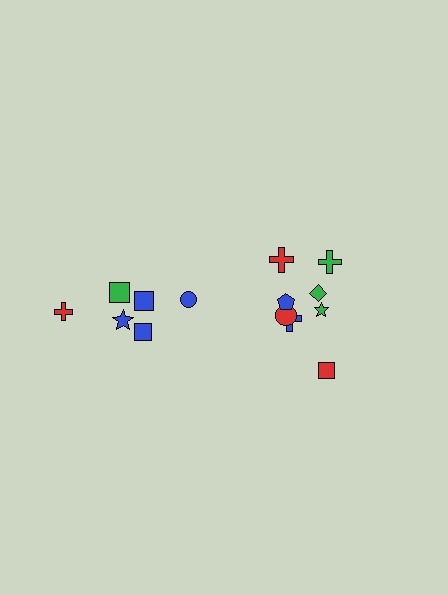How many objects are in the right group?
There are 8 objects.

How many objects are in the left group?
There are 6 objects.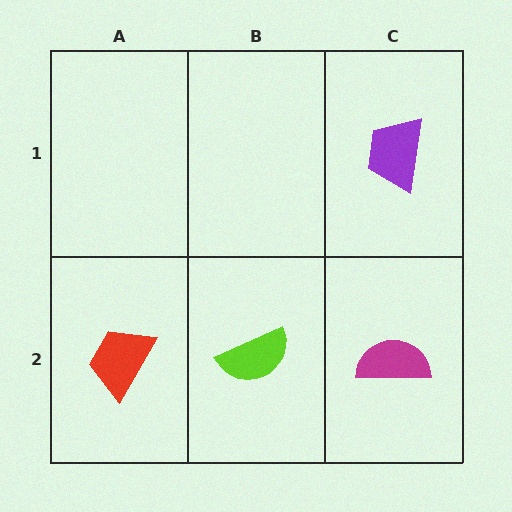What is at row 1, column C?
A purple trapezoid.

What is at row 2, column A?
A red trapezoid.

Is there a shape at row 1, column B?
No, that cell is empty.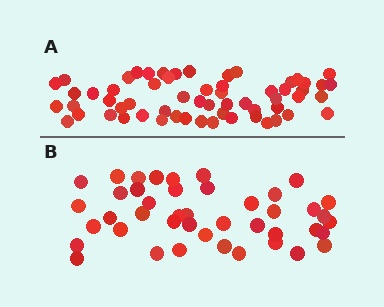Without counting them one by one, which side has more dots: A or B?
Region A (the top region) has more dots.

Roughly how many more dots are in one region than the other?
Region A has approximately 15 more dots than region B.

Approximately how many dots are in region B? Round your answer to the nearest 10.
About 40 dots. (The exact count is 43, which rounds to 40.)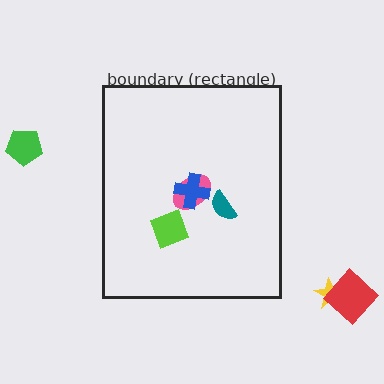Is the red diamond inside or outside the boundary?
Outside.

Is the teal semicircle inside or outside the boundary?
Inside.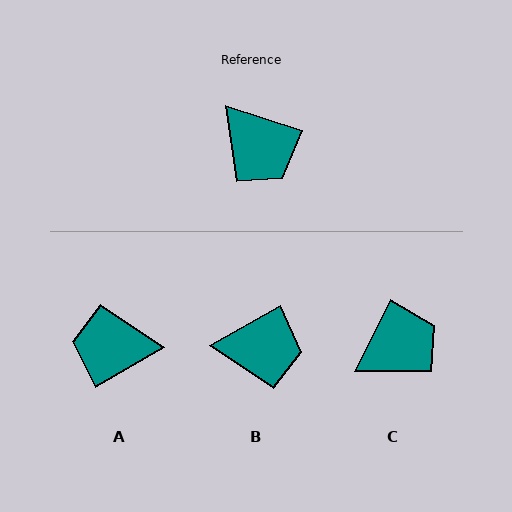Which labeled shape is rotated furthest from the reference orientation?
A, about 132 degrees away.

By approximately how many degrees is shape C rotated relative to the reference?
Approximately 81 degrees counter-clockwise.